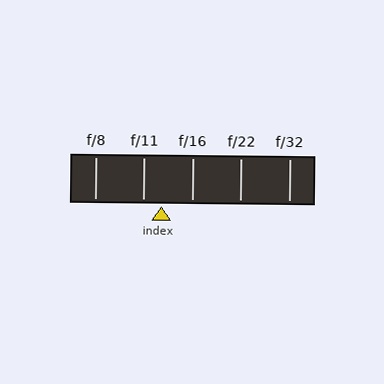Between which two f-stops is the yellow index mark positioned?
The index mark is between f/11 and f/16.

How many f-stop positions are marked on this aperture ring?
There are 5 f-stop positions marked.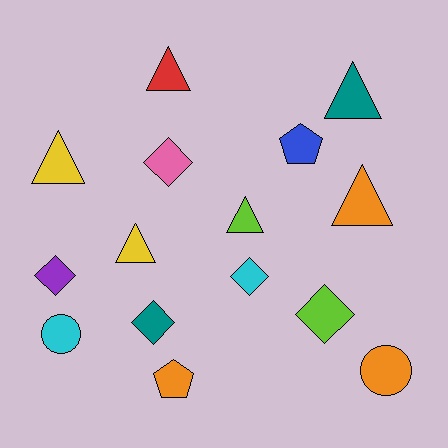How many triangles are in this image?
There are 6 triangles.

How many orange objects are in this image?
There are 3 orange objects.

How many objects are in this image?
There are 15 objects.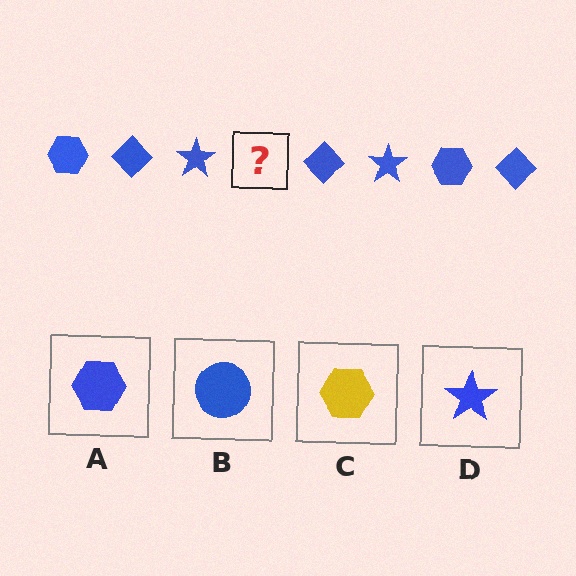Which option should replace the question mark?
Option A.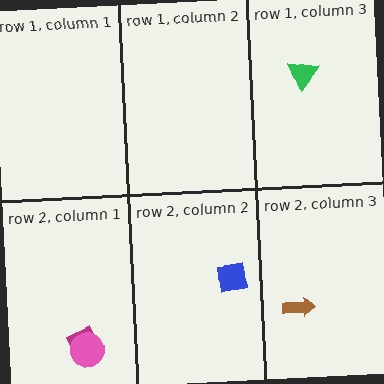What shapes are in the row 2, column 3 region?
The brown arrow.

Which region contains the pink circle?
The row 2, column 1 region.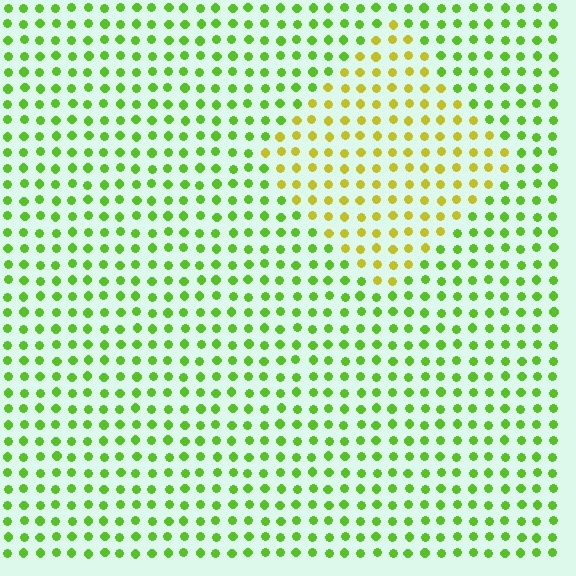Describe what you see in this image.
The image is filled with small lime elements in a uniform arrangement. A diamond-shaped region is visible where the elements are tinted to a slightly different hue, forming a subtle color boundary.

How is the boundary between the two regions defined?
The boundary is defined purely by a slight shift in hue (about 42 degrees). Spacing, size, and orientation are identical on both sides.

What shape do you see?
I see a diamond.